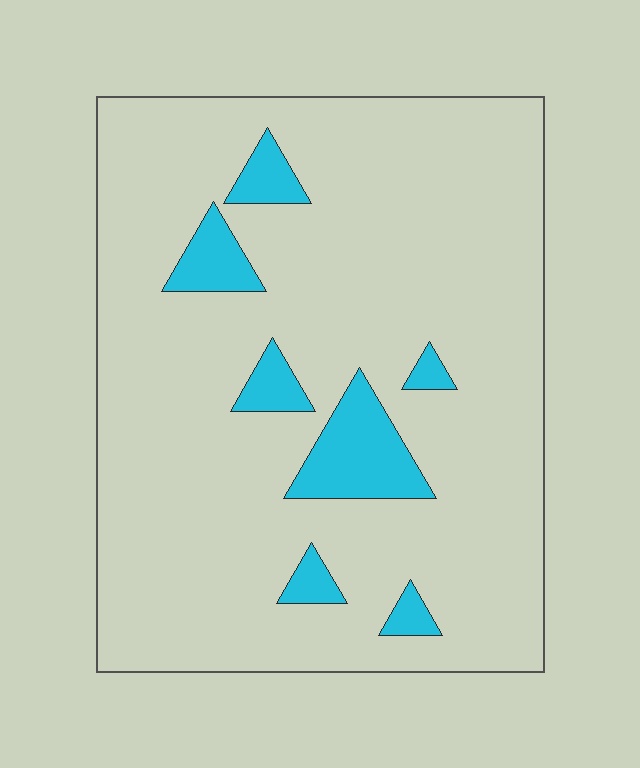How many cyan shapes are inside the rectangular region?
7.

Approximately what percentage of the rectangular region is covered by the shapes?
Approximately 10%.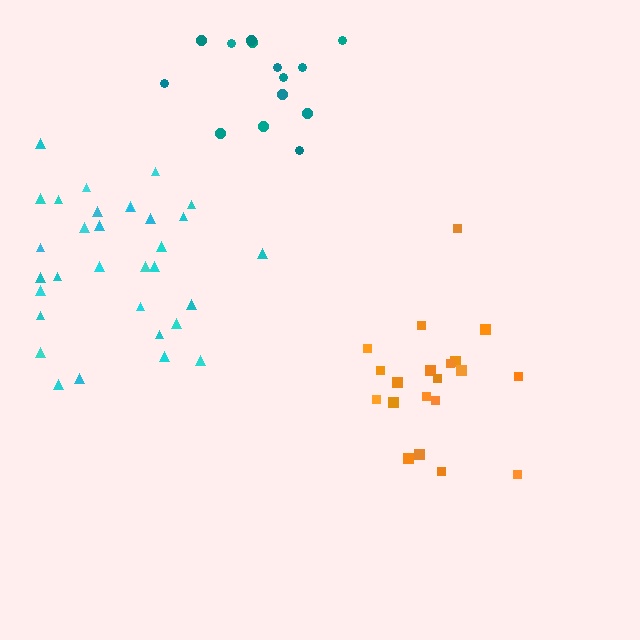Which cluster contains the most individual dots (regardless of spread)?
Cyan (32).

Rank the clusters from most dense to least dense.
cyan, orange, teal.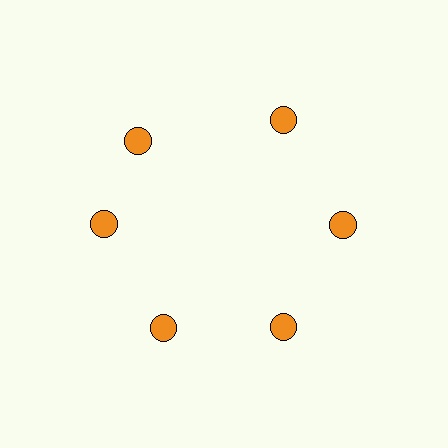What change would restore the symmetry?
The symmetry would be restored by rotating it back into even spacing with its neighbors so that all 6 circles sit at equal angles and equal distance from the center.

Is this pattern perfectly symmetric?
No. The 6 orange circles are arranged in a ring, but one element near the 11 o'clock position is rotated out of alignment along the ring, breaking the 6-fold rotational symmetry.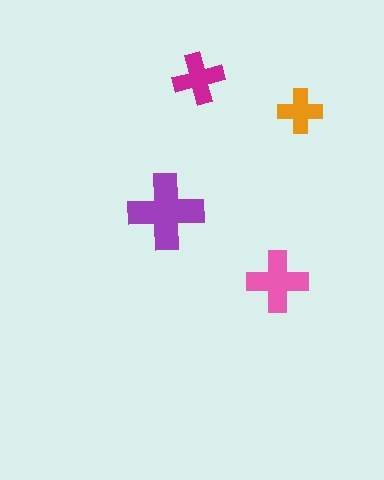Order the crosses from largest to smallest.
the purple one, the pink one, the magenta one, the orange one.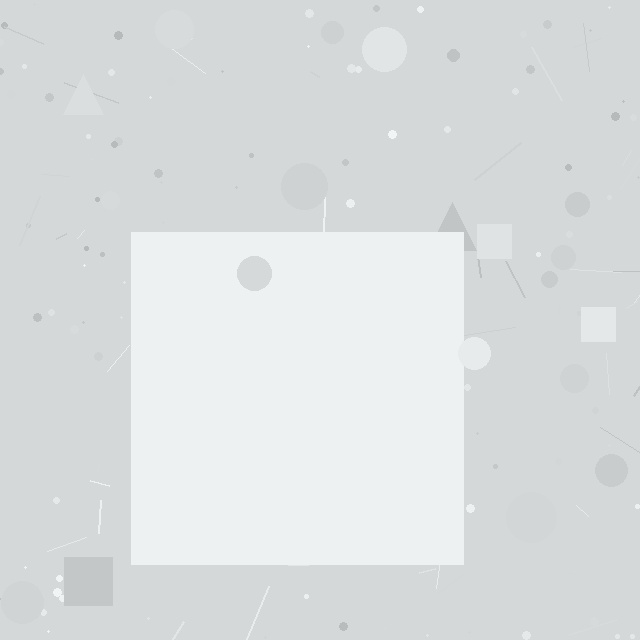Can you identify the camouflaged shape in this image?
The camouflaged shape is a square.